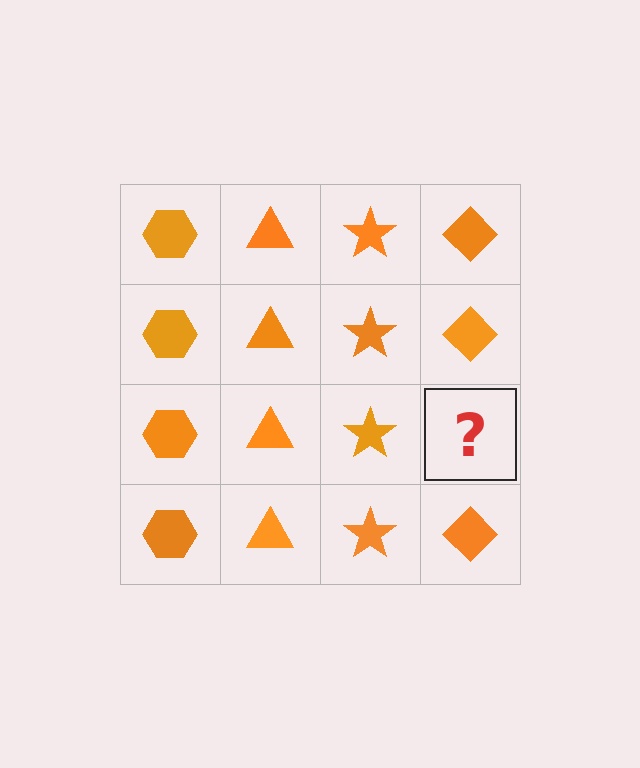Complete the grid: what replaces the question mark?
The question mark should be replaced with an orange diamond.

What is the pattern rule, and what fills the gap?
The rule is that each column has a consistent shape. The gap should be filled with an orange diamond.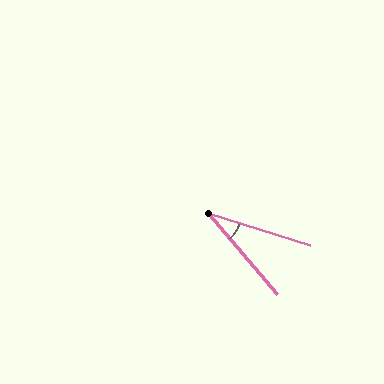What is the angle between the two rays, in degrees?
Approximately 32 degrees.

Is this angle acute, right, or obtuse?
It is acute.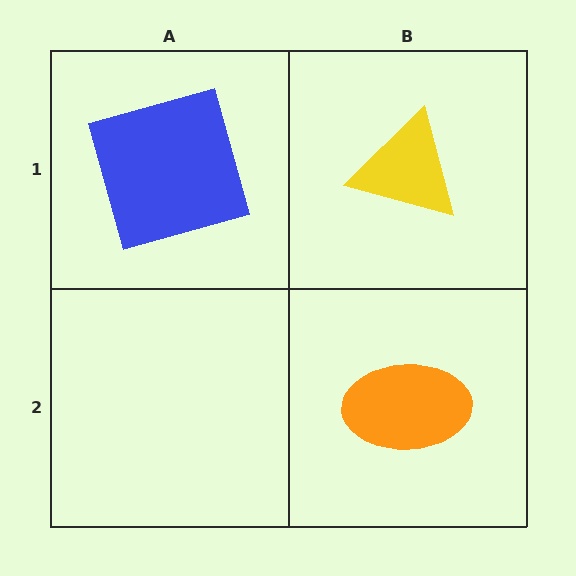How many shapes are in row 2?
1 shape.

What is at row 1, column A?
A blue square.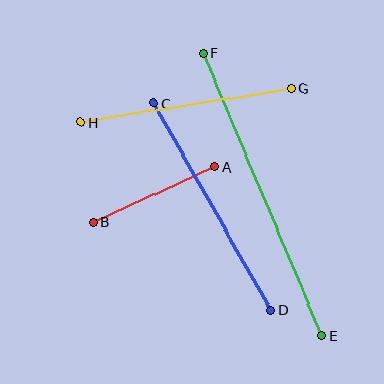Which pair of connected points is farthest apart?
Points E and F are farthest apart.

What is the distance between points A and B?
The distance is approximately 134 pixels.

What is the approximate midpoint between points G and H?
The midpoint is at approximately (186, 106) pixels.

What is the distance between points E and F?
The distance is approximately 306 pixels.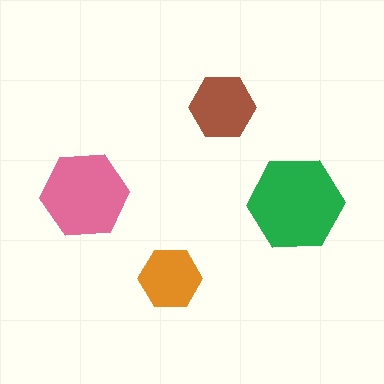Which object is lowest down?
The orange hexagon is bottommost.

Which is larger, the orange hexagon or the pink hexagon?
The pink one.